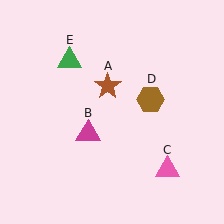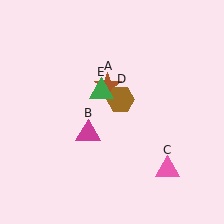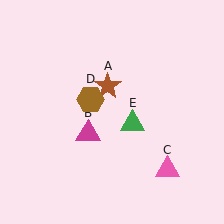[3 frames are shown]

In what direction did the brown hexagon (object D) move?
The brown hexagon (object D) moved left.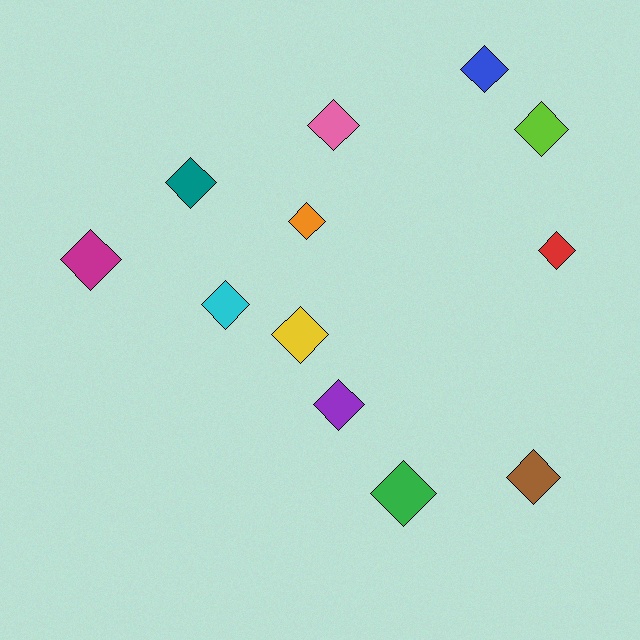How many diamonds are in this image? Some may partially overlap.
There are 12 diamonds.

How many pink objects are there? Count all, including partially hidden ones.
There is 1 pink object.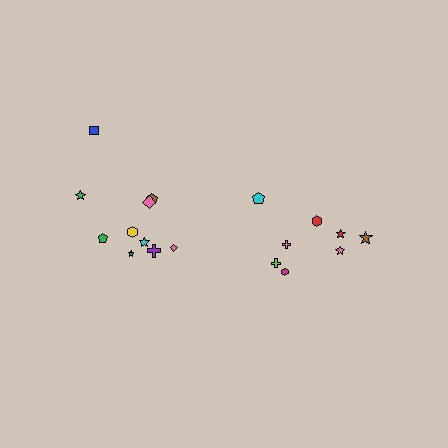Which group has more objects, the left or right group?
The left group.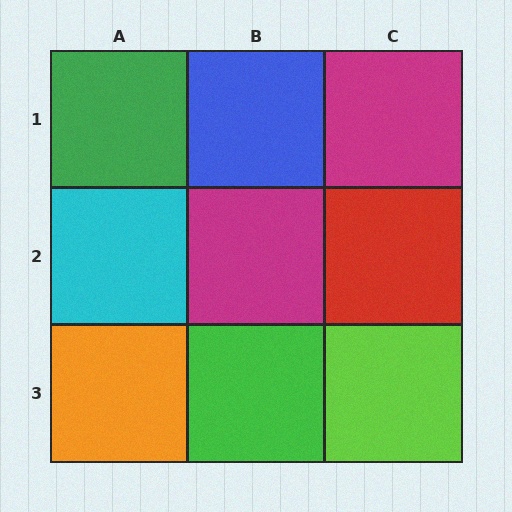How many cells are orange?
1 cell is orange.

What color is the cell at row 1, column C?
Magenta.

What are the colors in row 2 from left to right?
Cyan, magenta, red.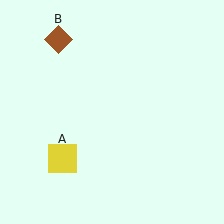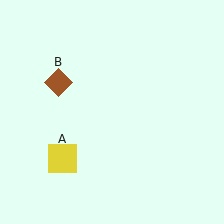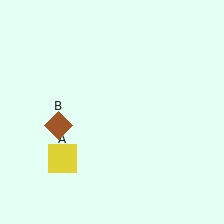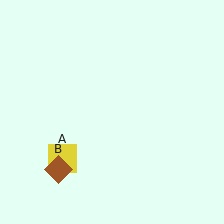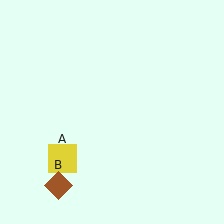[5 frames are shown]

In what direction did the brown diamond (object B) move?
The brown diamond (object B) moved down.